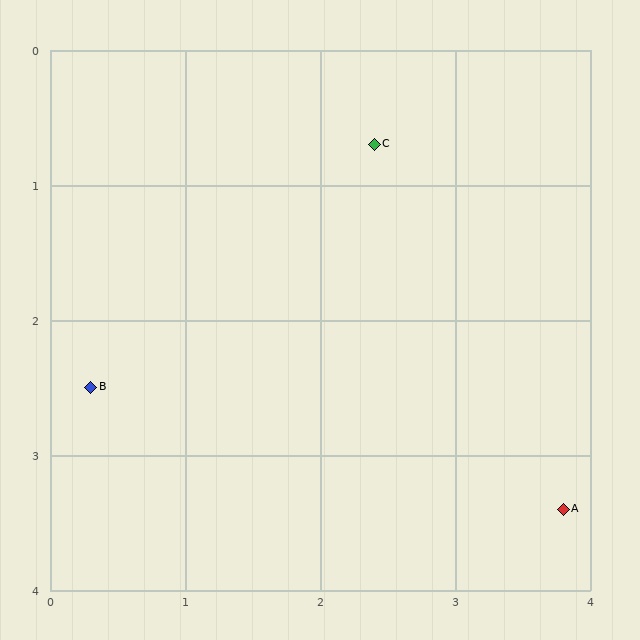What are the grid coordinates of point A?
Point A is at approximately (3.8, 3.4).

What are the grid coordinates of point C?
Point C is at approximately (2.4, 0.7).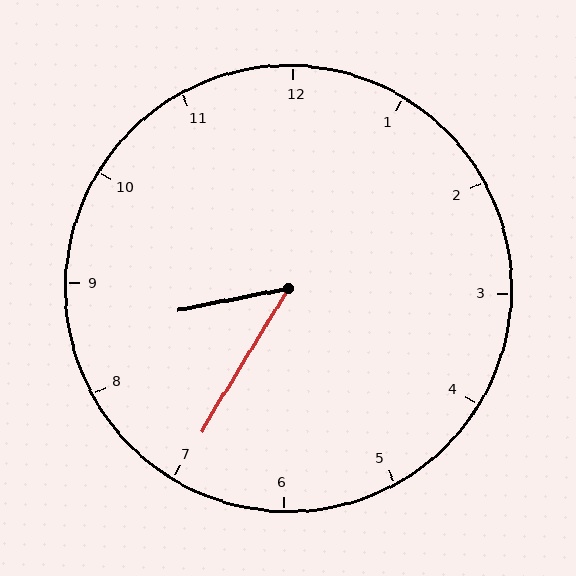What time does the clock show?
8:35.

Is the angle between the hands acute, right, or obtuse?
It is acute.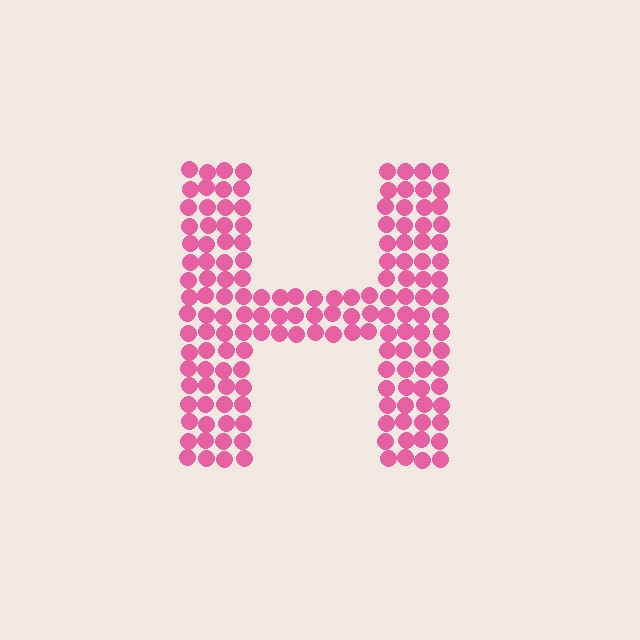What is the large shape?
The large shape is the letter H.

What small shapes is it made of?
It is made of small circles.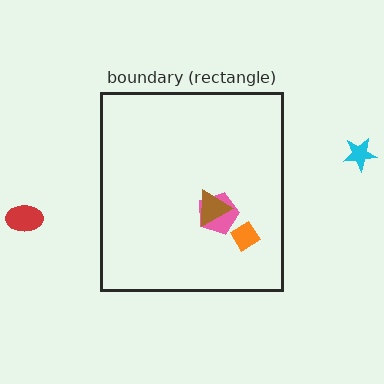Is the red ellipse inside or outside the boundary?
Outside.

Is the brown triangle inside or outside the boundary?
Inside.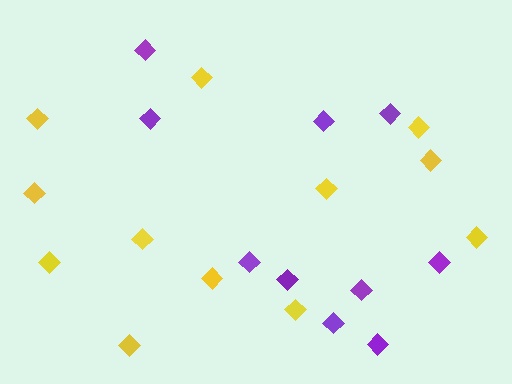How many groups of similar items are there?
There are 2 groups: one group of yellow diamonds (12) and one group of purple diamonds (10).